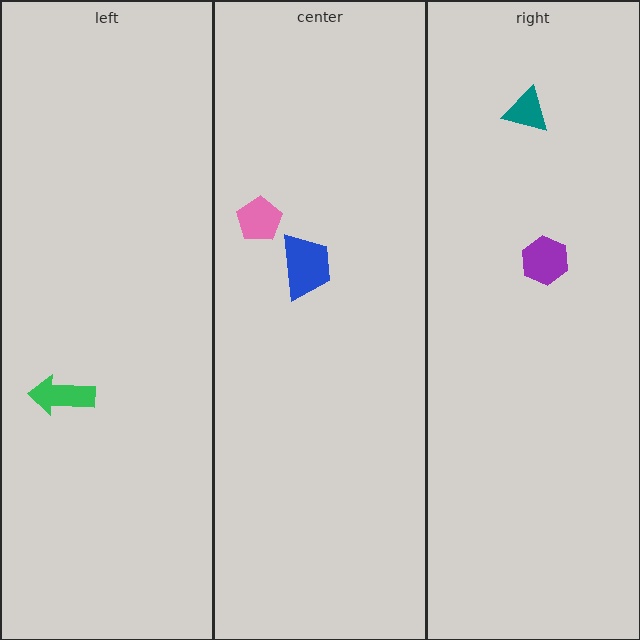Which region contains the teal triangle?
The right region.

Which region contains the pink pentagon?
The center region.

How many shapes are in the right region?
2.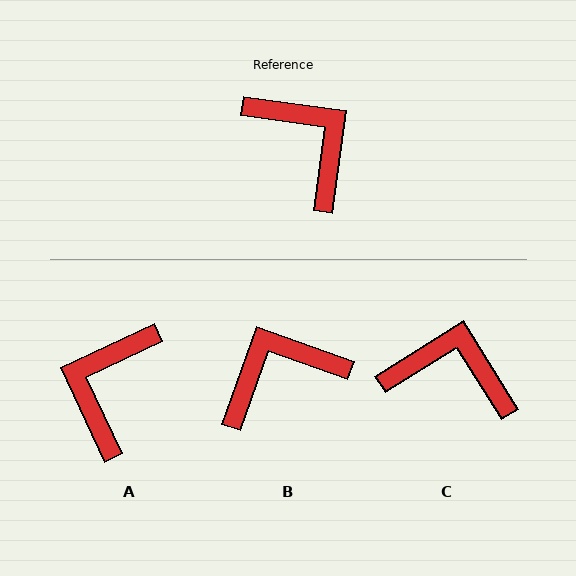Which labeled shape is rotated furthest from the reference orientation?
A, about 123 degrees away.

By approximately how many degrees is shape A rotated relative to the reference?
Approximately 123 degrees counter-clockwise.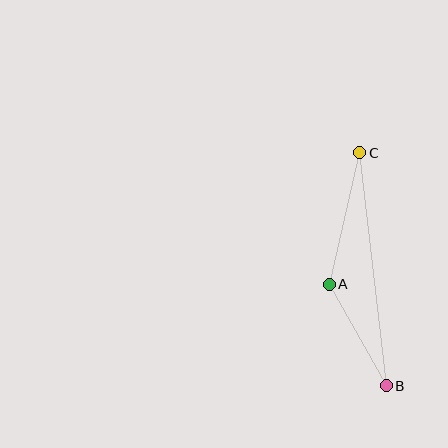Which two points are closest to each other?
Points A and B are closest to each other.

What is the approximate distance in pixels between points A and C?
The distance between A and C is approximately 135 pixels.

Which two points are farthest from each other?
Points B and C are farthest from each other.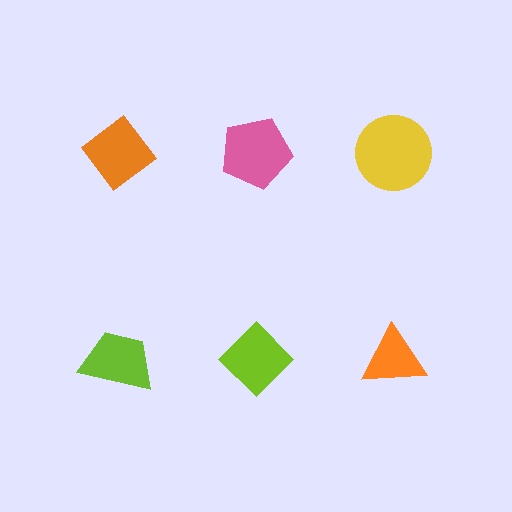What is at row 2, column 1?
A lime trapezoid.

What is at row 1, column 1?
An orange diamond.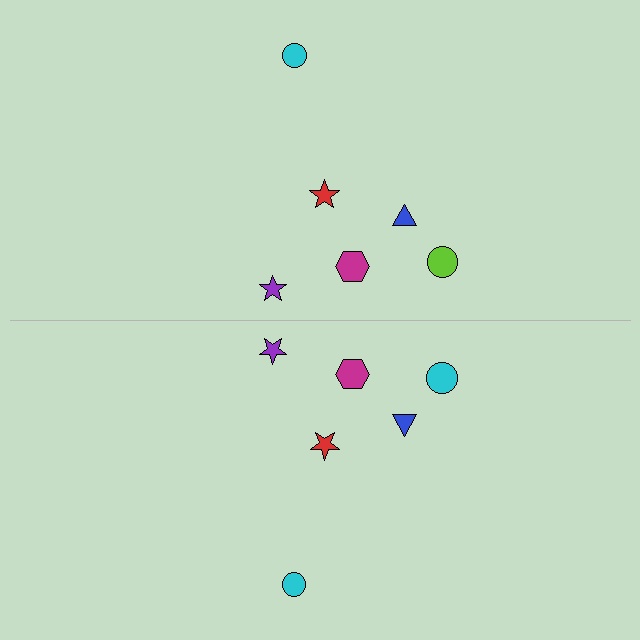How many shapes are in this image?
There are 12 shapes in this image.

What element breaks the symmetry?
The cyan circle on the bottom side breaks the symmetry — its mirror counterpart is lime.